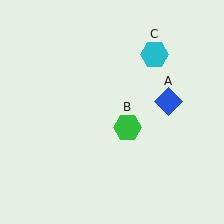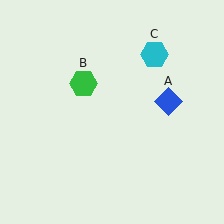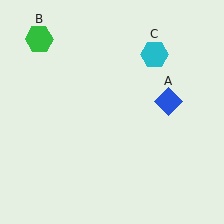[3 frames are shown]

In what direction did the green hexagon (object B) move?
The green hexagon (object B) moved up and to the left.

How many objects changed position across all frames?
1 object changed position: green hexagon (object B).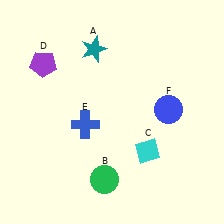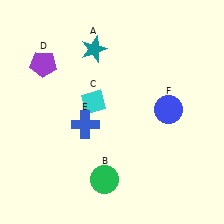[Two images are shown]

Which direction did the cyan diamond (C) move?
The cyan diamond (C) moved left.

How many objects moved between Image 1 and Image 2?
1 object moved between the two images.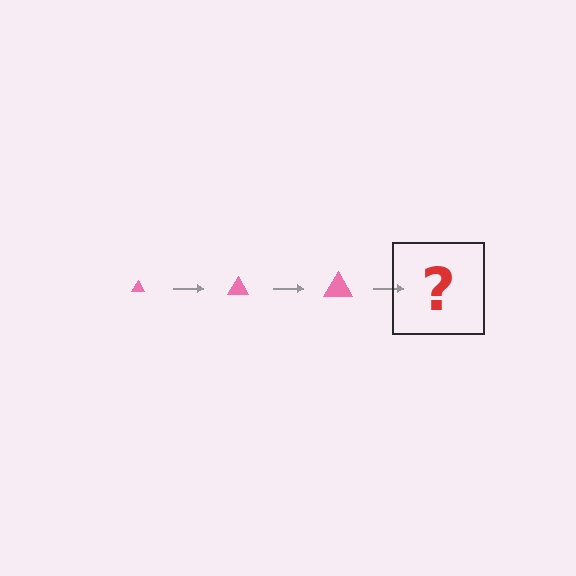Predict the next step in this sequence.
The next step is a pink triangle, larger than the previous one.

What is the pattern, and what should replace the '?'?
The pattern is that the triangle gets progressively larger each step. The '?' should be a pink triangle, larger than the previous one.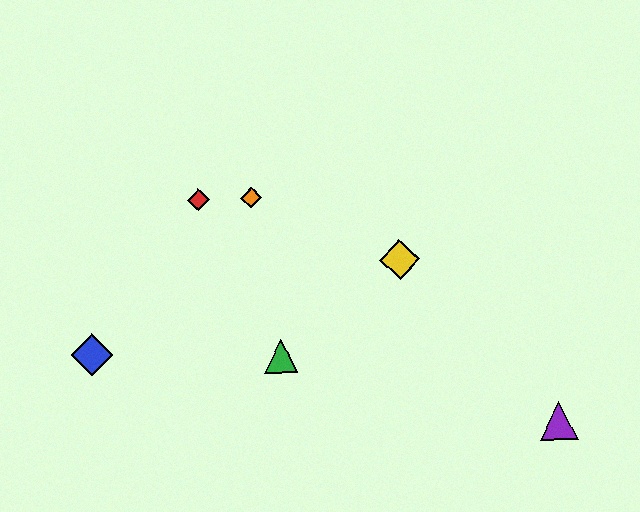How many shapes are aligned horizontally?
2 shapes (the red diamond, the orange diamond) are aligned horizontally.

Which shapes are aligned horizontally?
The red diamond, the orange diamond are aligned horizontally.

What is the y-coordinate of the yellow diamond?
The yellow diamond is at y≈259.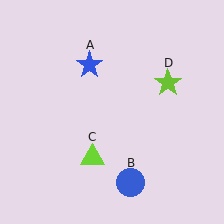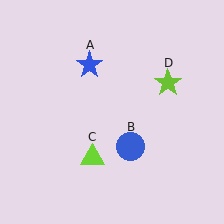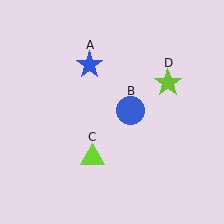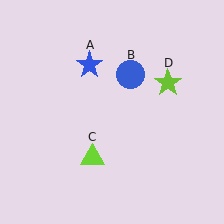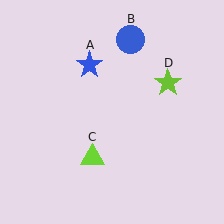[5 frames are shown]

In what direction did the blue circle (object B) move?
The blue circle (object B) moved up.